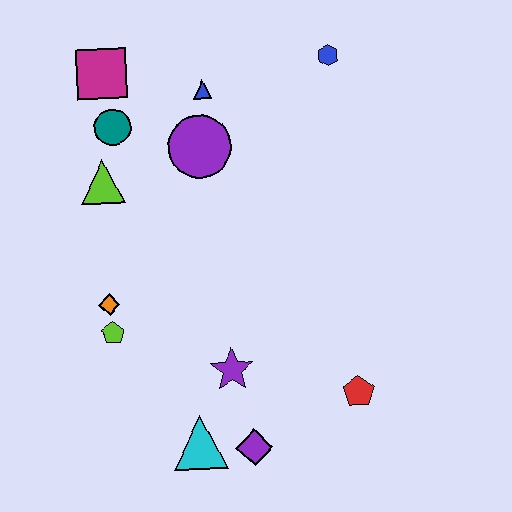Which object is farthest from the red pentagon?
The magenta square is farthest from the red pentagon.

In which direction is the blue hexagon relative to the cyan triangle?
The blue hexagon is above the cyan triangle.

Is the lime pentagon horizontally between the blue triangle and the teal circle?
No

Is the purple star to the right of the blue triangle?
Yes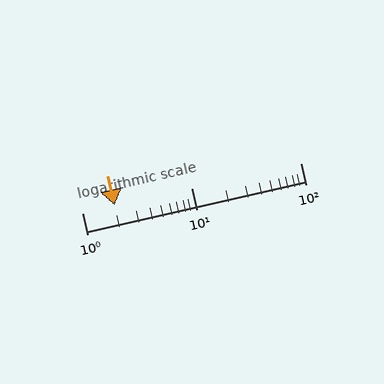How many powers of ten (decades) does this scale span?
The scale spans 2 decades, from 1 to 100.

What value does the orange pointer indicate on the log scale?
The pointer indicates approximately 2.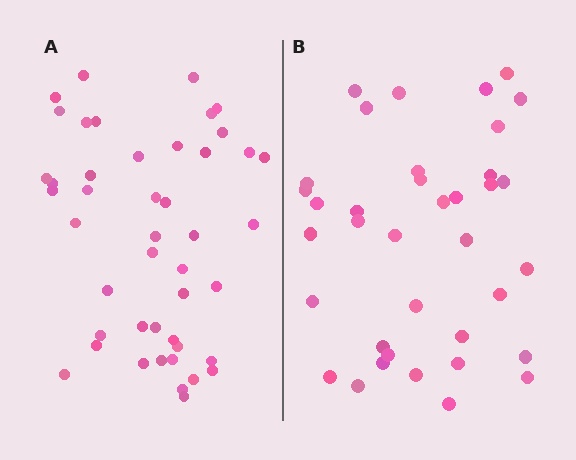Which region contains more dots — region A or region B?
Region A (the left region) has more dots.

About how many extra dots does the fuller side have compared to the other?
Region A has roughly 8 or so more dots than region B.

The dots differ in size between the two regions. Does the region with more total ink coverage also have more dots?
No. Region B has more total ink coverage because its dots are larger, but region A actually contains more individual dots. Total area can be misleading — the number of items is what matters here.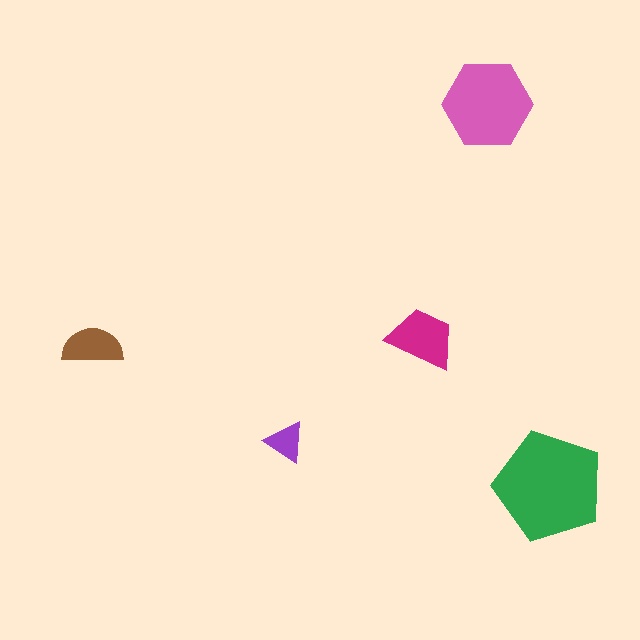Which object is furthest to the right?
The green pentagon is rightmost.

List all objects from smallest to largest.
The purple triangle, the brown semicircle, the magenta trapezoid, the pink hexagon, the green pentagon.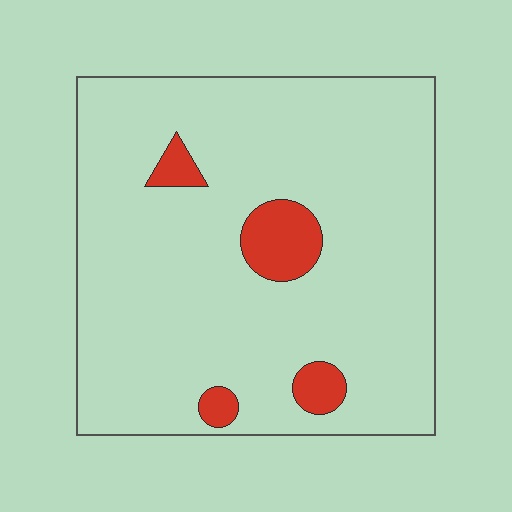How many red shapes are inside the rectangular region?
4.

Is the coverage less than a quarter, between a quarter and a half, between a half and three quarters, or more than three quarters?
Less than a quarter.